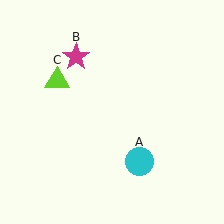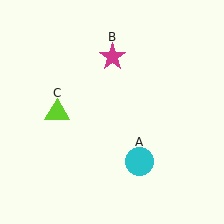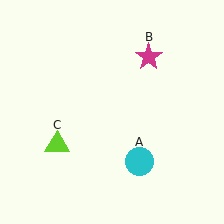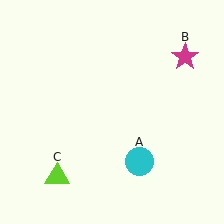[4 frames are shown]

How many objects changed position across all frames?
2 objects changed position: magenta star (object B), lime triangle (object C).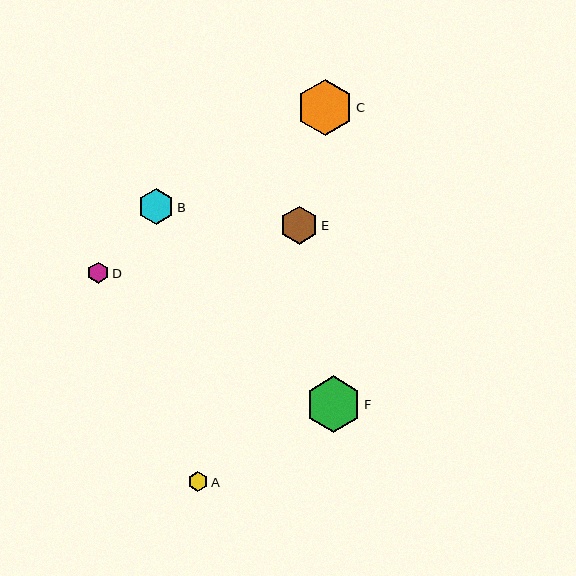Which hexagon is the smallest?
Hexagon A is the smallest with a size of approximately 20 pixels.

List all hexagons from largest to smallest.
From largest to smallest: F, C, E, B, D, A.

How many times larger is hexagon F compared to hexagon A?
Hexagon F is approximately 2.8 times the size of hexagon A.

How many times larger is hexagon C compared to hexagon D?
Hexagon C is approximately 2.7 times the size of hexagon D.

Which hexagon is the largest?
Hexagon F is the largest with a size of approximately 56 pixels.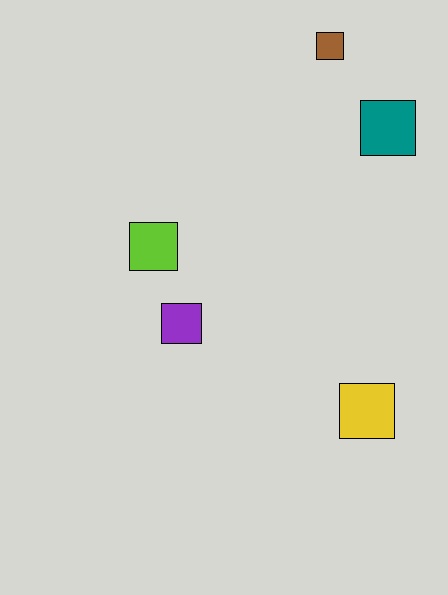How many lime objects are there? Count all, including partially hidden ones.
There is 1 lime object.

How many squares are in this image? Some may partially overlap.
There are 5 squares.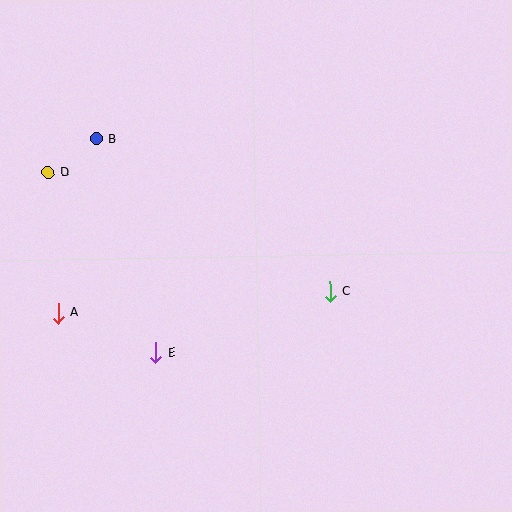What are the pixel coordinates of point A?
Point A is at (58, 313).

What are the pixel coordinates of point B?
Point B is at (96, 139).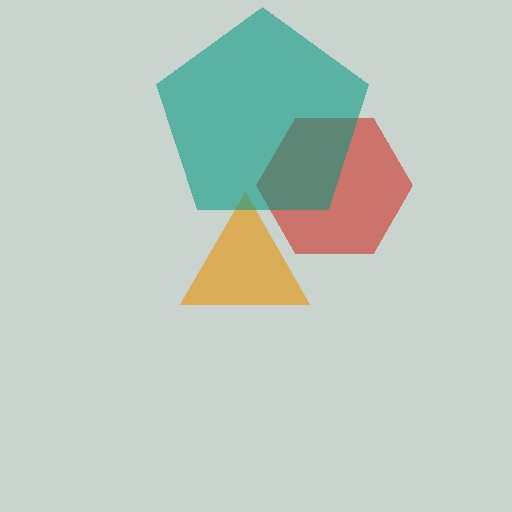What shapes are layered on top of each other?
The layered shapes are: a red hexagon, an orange triangle, a teal pentagon.